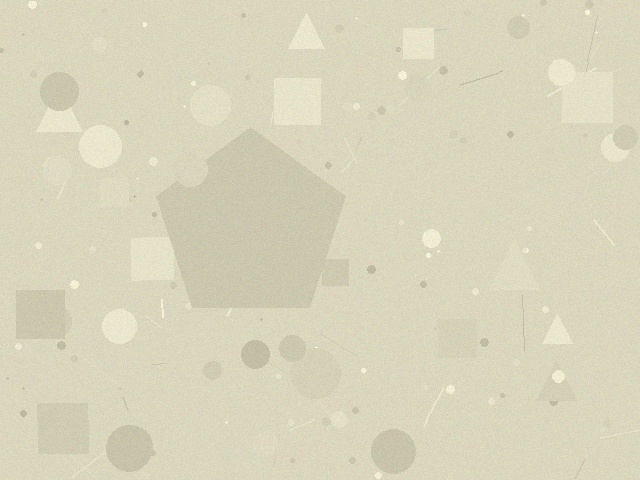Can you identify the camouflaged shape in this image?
The camouflaged shape is a pentagon.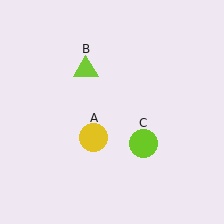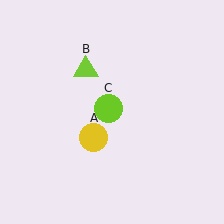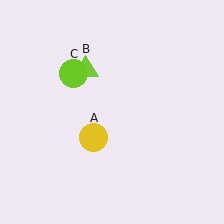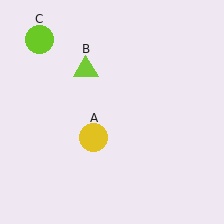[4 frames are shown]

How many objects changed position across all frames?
1 object changed position: lime circle (object C).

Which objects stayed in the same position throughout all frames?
Yellow circle (object A) and lime triangle (object B) remained stationary.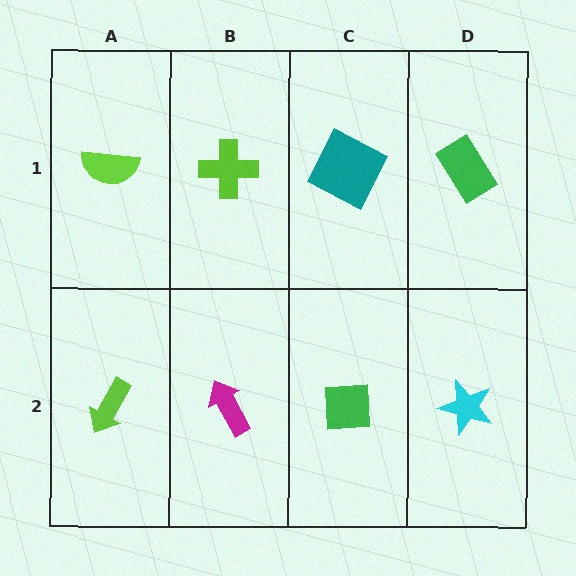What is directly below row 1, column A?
A lime arrow.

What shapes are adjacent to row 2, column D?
A green rectangle (row 1, column D), a green square (row 2, column C).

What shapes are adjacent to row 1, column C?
A green square (row 2, column C), a lime cross (row 1, column B), a green rectangle (row 1, column D).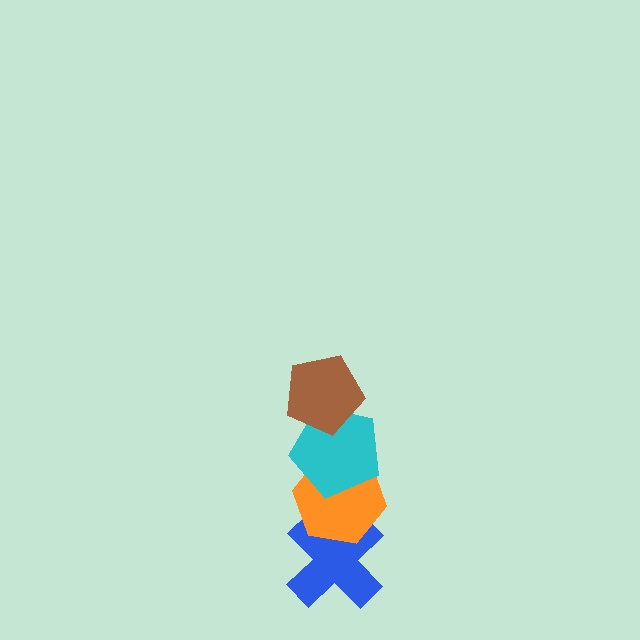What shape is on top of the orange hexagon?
The cyan pentagon is on top of the orange hexagon.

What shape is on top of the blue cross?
The orange hexagon is on top of the blue cross.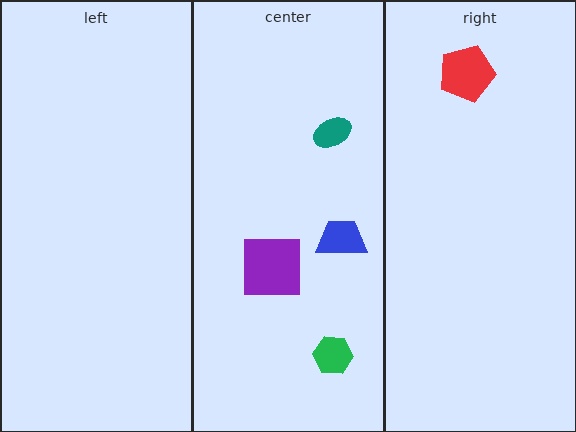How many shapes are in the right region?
1.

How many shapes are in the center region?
4.